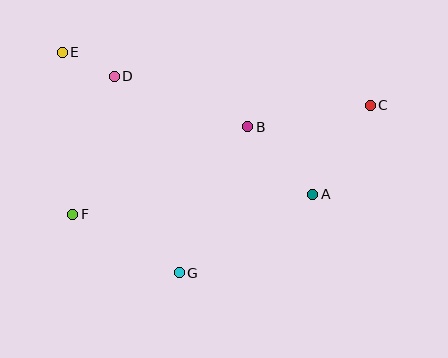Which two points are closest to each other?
Points D and E are closest to each other.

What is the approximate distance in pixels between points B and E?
The distance between B and E is approximately 200 pixels.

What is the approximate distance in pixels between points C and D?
The distance between C and D is approximately 258 pixels.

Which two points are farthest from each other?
Points C and F are farthest from each other.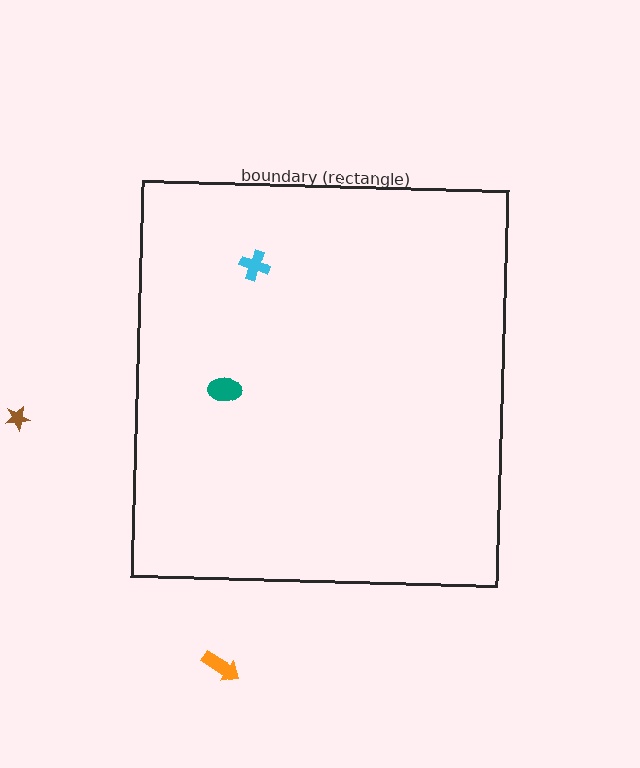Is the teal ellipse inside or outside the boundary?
Inside.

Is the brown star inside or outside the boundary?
Outside.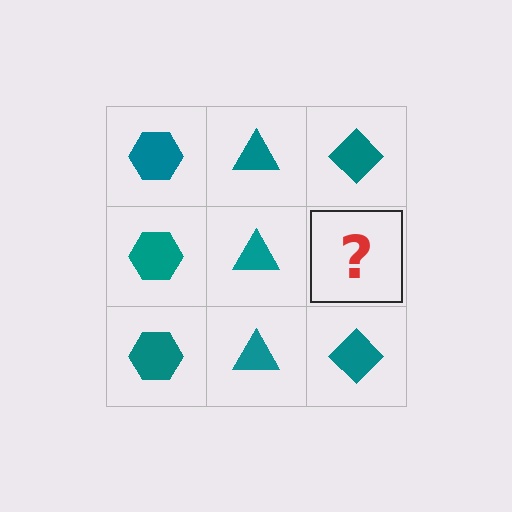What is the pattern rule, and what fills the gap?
The rule is that each column has a consistent shape. The gap should be filled with a teal diamond.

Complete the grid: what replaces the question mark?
The question mark should be replaced with a teal diamond.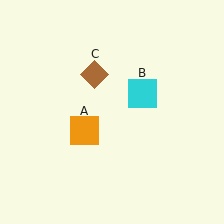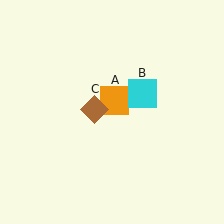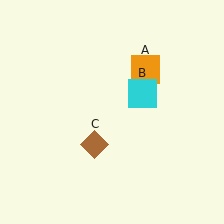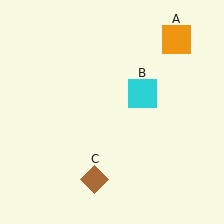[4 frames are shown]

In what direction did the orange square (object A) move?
The orange square (object A) moved up and to the right.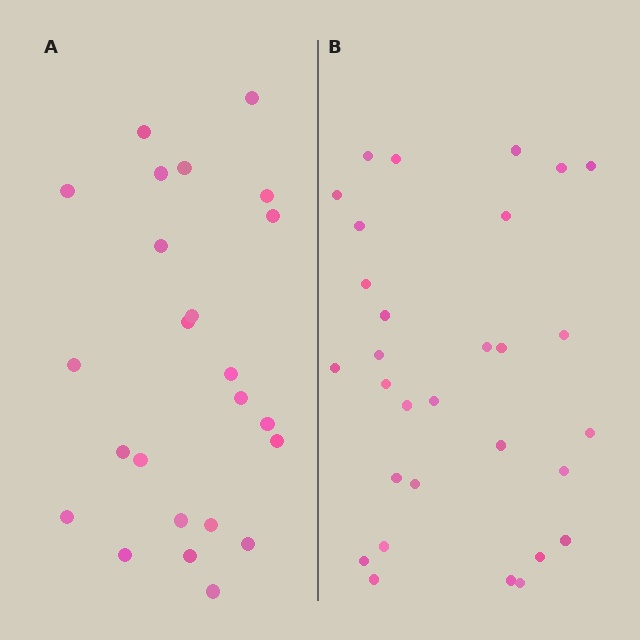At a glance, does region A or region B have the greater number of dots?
Region B (the right region) has more dots.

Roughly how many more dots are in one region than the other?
Region B has about 6 more dots than region A.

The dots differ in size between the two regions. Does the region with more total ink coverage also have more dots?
No. Region A has more total ink coverage because its dots are larger, but region B actually contains more individual dots. Total area can be misleading — the number of items is what matters here.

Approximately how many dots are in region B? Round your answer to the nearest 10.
About 30 dots.